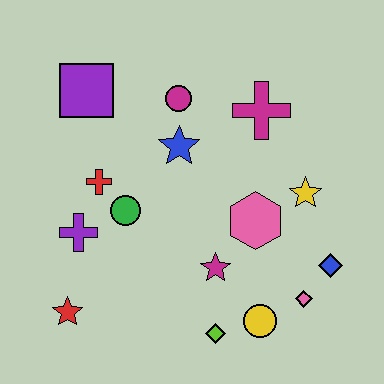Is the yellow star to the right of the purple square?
Yes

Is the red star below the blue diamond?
Yes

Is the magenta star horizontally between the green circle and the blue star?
No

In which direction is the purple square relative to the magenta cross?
The purple square is to the left of the magenta cross.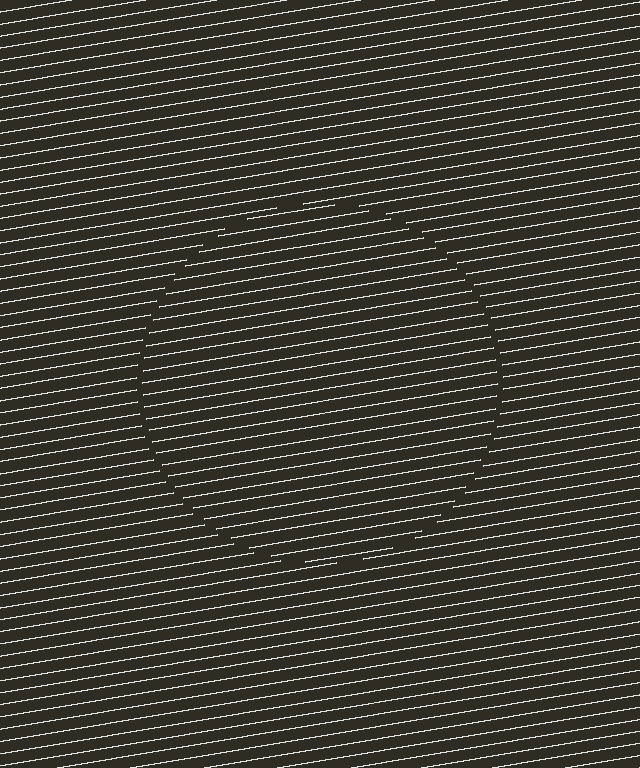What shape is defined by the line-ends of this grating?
An illusory circle. The interior of the shape contains the same grating, shifted by half a period — the contour is defined by the phase discontinuity where line-ends from the inner and outer gratings abut.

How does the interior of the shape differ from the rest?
The interior of the shape contains the same grating, shifted by half a period — the contour is defined by the phase discontinuity where line-ends from the inner and outer gratings abut.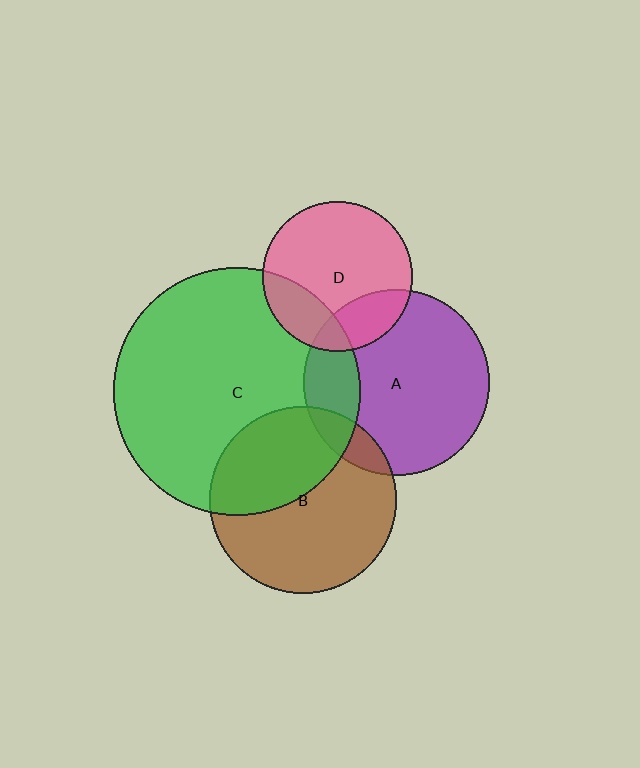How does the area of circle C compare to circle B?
Approximately 1.8 times.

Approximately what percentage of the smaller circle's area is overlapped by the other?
Approximately 10%.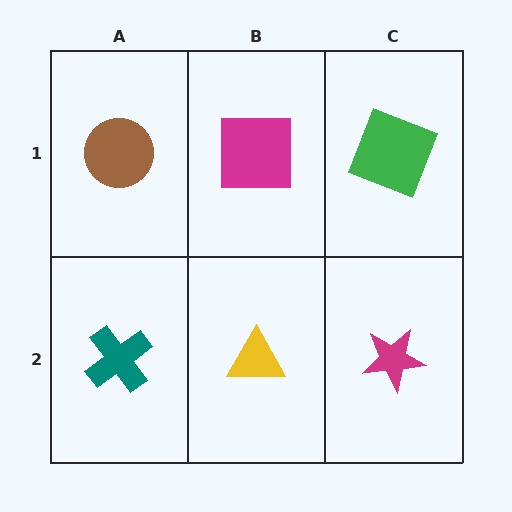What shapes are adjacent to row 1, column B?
A yellow triangle (row 2, column B), a brown circle (row 1, column A), a green square (row 1, column C).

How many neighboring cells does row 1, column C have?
2.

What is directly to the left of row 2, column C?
A yellow triangle.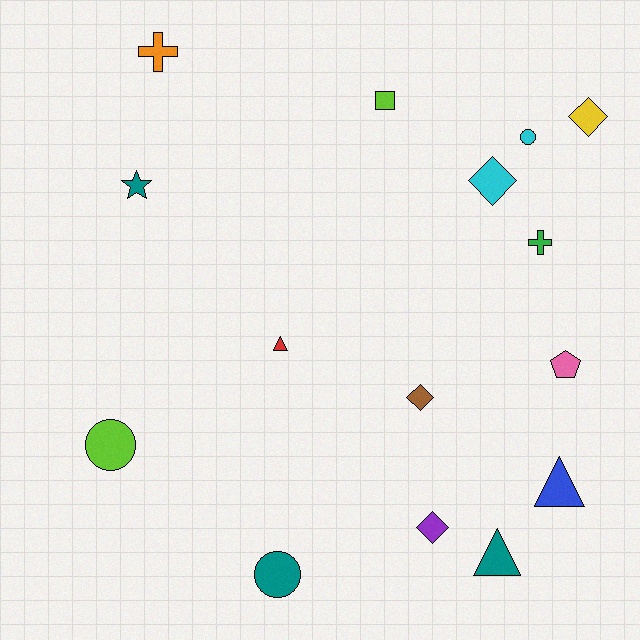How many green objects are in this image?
There is 1 green object.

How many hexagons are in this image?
There are no hexagons.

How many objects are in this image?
There are 15 objects.